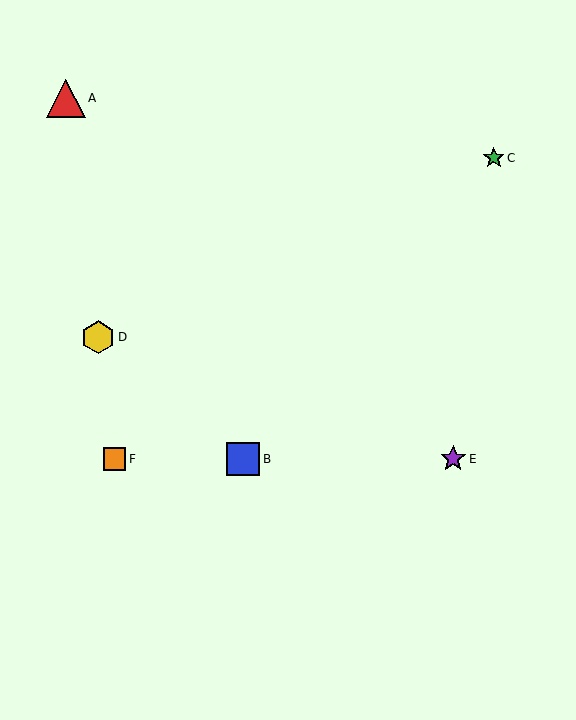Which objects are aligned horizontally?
Objects B, E, F are aligned horizontally.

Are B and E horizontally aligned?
Yes, both are at y≈459.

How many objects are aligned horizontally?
3 objects (B, E, F) are aligned horizontally.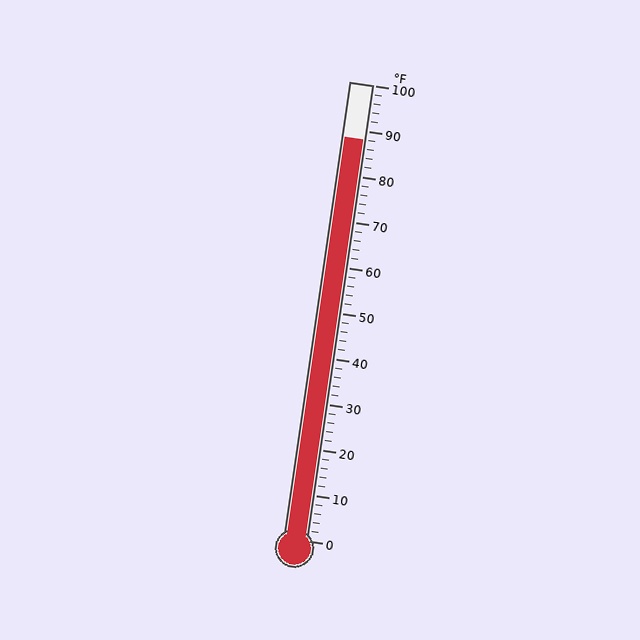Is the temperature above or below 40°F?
The temperature is above 40°F.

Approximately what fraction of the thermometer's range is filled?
The thermometer is filled to approximately 90% of its range.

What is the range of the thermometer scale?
The thermometer scale ranges from 0°F to 100°F.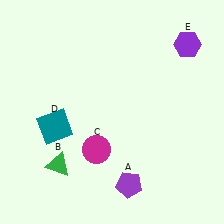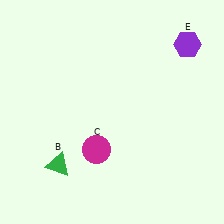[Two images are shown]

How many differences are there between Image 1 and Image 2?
There are 2 differences between the two images.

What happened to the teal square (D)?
The teal square (D) was removed in Image 2. It was in the bottom-left area of Image 1.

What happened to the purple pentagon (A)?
The purple pentagon (A) was removed in Image 2. It was in the bottom-right area of Image 1.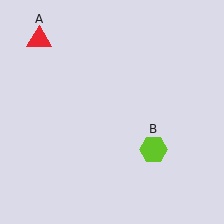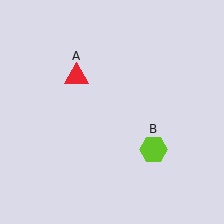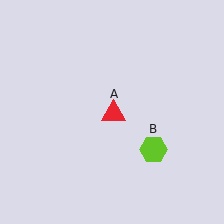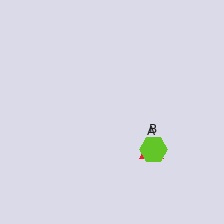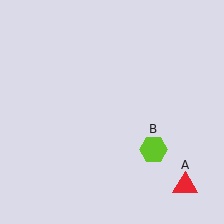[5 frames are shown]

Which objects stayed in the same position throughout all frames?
Lime hexagon (object B) remained stationary.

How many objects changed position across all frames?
1 object changed position: red triangle (object A).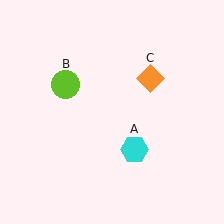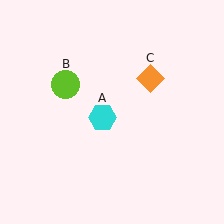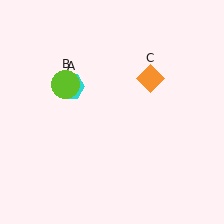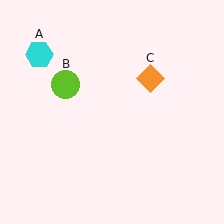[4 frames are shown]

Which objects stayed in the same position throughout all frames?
Lime circle (object B) and orange diamond (object C) remained stationary.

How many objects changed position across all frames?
1 object changed position: cyan hexagon (object A).